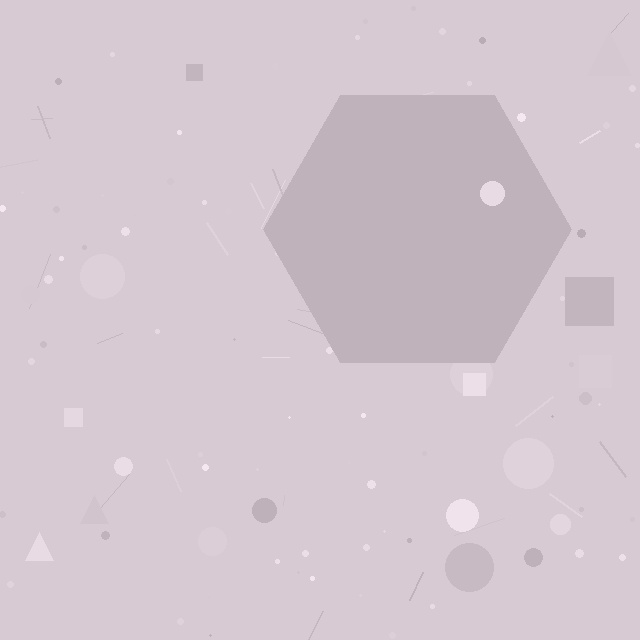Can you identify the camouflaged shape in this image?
The camouflaged shape is a hexagon.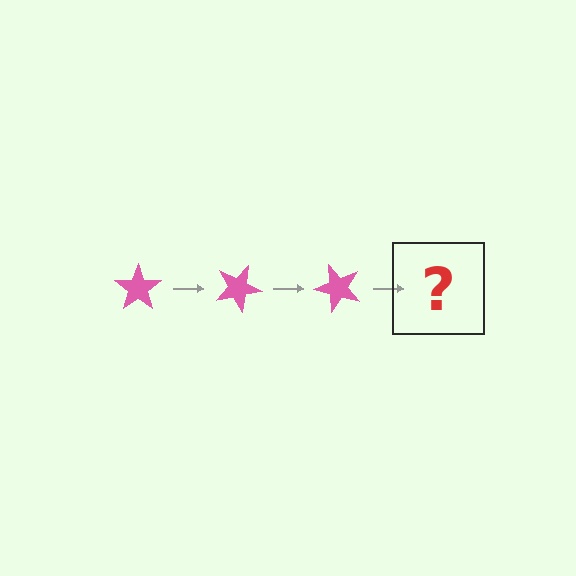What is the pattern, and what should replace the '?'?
The pattern is that the star rotates 25 degrees each step. The '?' should be a pink star rotated 75 degrees.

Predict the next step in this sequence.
The next step is a pink star rotated 75 degrees.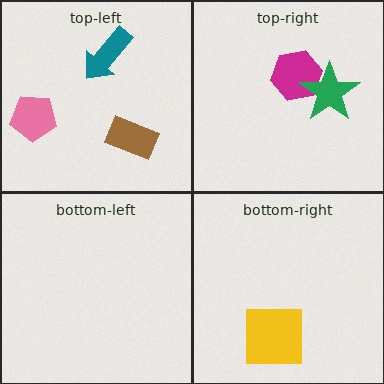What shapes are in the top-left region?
The teal arrow, the brown rectangle, the pink pentagon.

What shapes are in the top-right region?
The magenta hexagon, the green star.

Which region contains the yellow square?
The bottom-right region.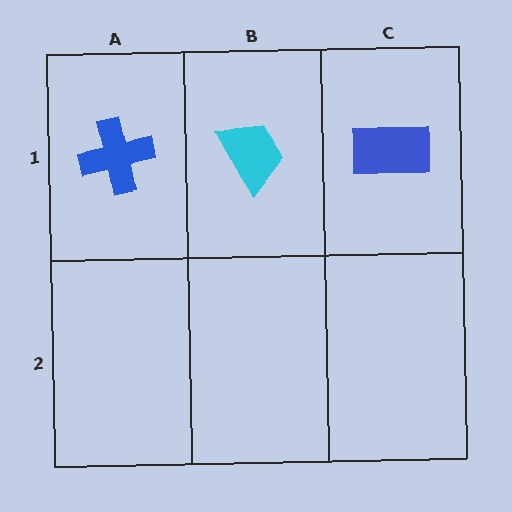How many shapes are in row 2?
0 shapes.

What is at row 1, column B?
A cyan trapezoid.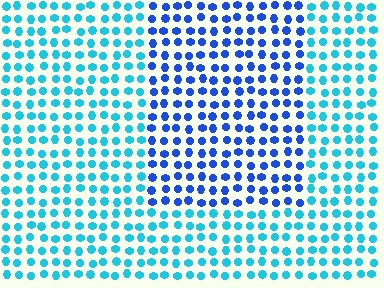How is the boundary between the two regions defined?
The boundary is defined purely by a slight shift in hue (about 39 degrees). Spacing, size, and orientation are identical on both sides.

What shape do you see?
I see a rectangle.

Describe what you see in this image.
The image is filled with small cyan elements in a uniform arrangement. A rectangle-shaped region is visible where the elements are tinted to a slightly different hue, forming a subtle color boundary.